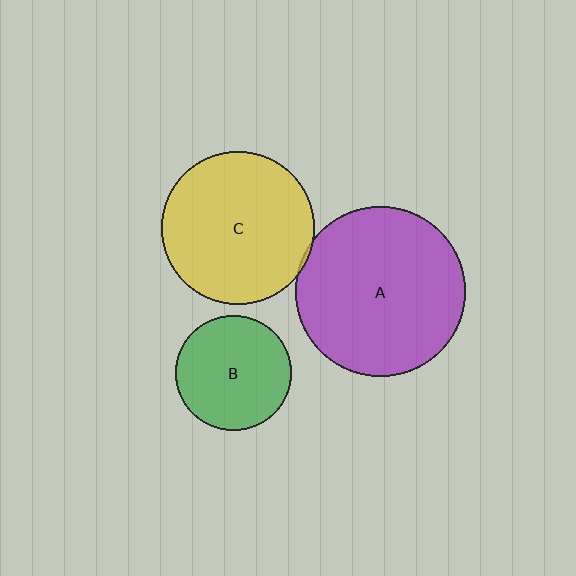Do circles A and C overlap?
Yes.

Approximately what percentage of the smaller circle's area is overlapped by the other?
Approximately 5%.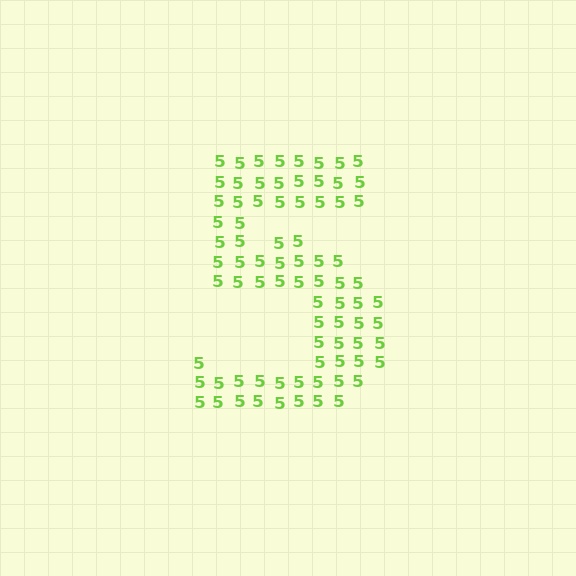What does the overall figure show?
The overall figure shows the digit 5.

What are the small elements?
The small elements are digit 5's.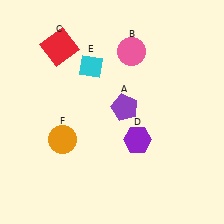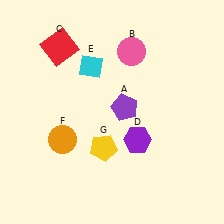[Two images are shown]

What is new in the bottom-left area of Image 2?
A yellow pentagon (G) was added in the bottom-left area of Image 2.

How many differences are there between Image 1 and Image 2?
There is 1 difference between the two images.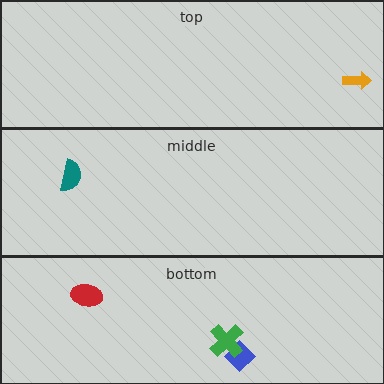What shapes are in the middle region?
The teal semicircle.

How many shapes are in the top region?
1.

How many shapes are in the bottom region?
3.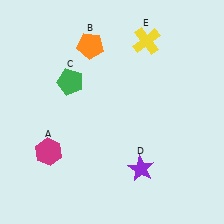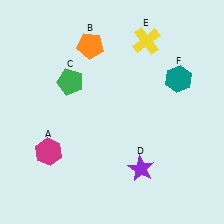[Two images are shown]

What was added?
A teal hexagon (F) was added in Image 2.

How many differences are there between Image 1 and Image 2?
There is 1 difference between the two images.